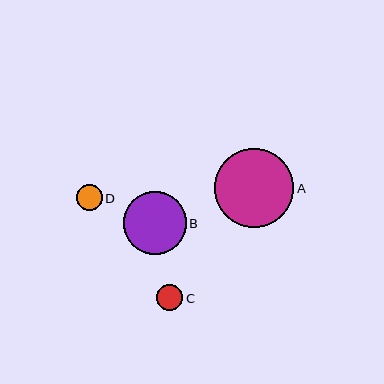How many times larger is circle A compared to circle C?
Circle A is approximately 3.0 times the size of circle C.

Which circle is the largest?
Circle A is the largest with a size of approximately 79 pixels.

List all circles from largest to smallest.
From largest to smallest: A, B, C, D.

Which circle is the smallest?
Circle D is the smallest with a size of approximately 26 pixels.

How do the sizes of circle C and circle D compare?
Circle C and circle D are approximately the same size.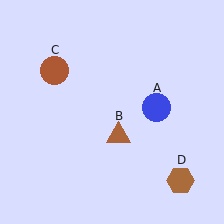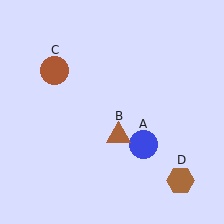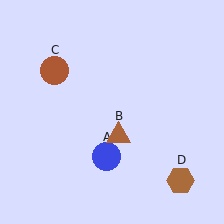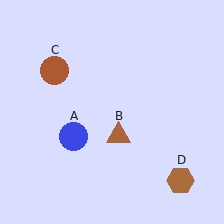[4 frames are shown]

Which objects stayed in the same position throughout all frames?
Brown triangle (object B) and brown circle (object C) and brown hexagon (object D) remained stationary.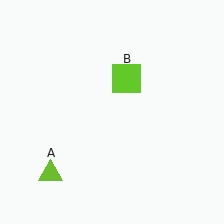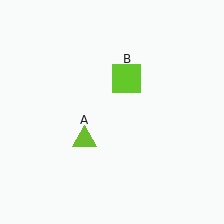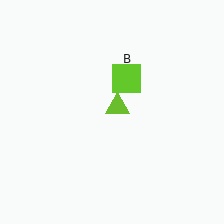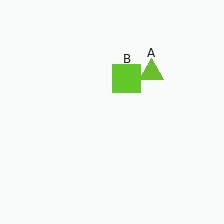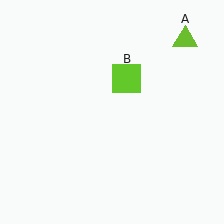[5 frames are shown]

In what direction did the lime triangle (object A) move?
The lime triangle (object A) moved up and to the right.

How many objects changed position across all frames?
1 object changed position: lime triangle (object A).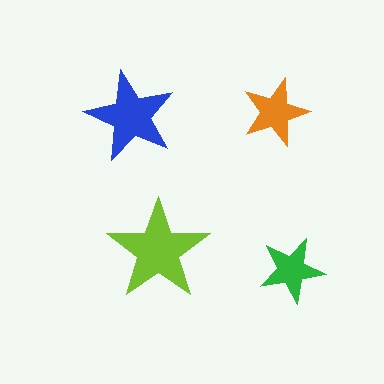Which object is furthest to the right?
The green star is rightmost.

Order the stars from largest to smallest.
the lime one, the blue one, the orange one, the green one.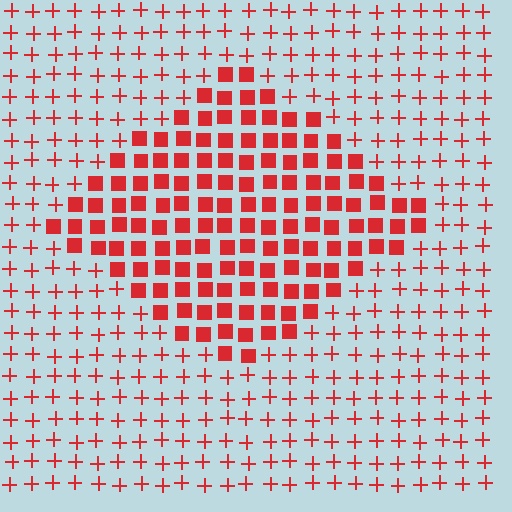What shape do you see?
I see a diamond.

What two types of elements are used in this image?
The image uses squares inside the diamond region and plus signs outside it.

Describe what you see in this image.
The image is filled with small red elements arranged in a uniform grid. A diamond-shaped region contains squares, while the surrounding area contains plus signs. The boundary is defined purely by the change in element shape.